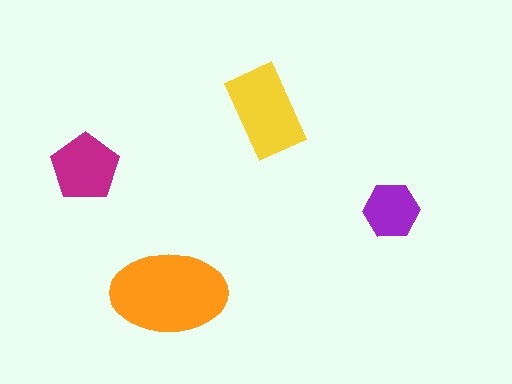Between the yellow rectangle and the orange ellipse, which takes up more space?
The orange ellipse.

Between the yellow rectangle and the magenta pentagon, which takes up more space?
The yellow rectangle.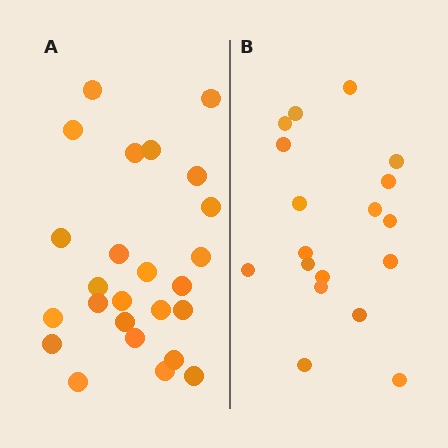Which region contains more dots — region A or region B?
Region A (the left region) has more dots.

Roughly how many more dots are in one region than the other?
Region A has roughly 8 or so more dots than region B.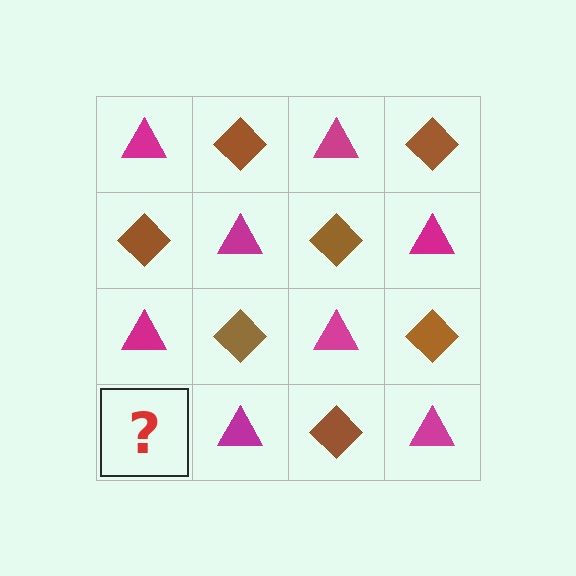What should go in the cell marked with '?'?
The missing cell should contain a brown diamond.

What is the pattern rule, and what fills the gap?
The rule is that it alternates magenta triangle and brown diamond in a checkerboard pattern. The gap should be filled with a brown diamond.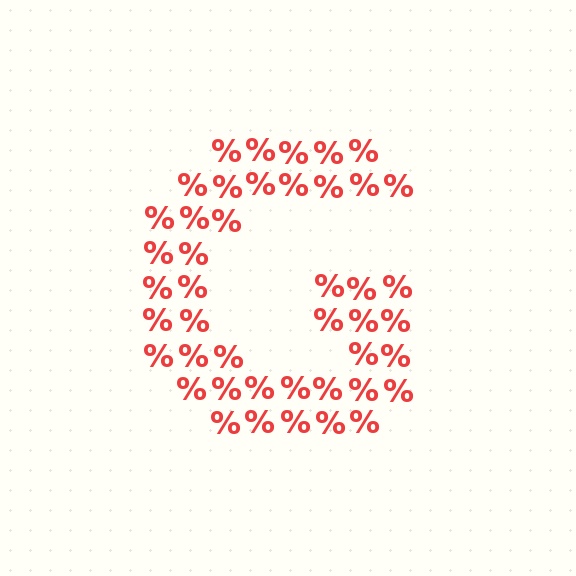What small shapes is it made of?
It is made of small percent signs.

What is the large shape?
The large shape is the letter G.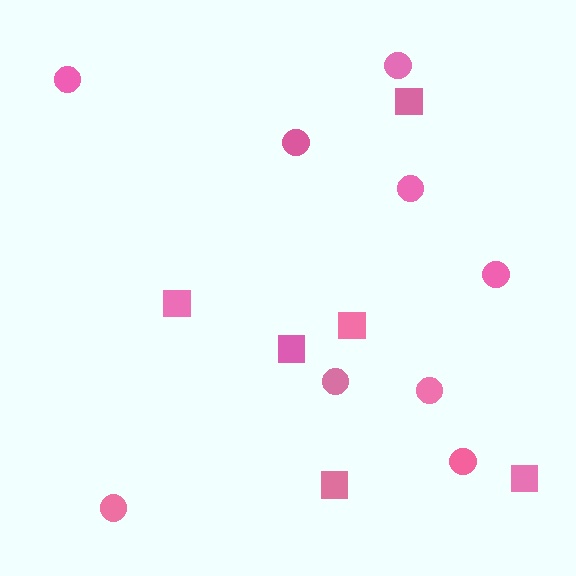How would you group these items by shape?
There are 2 groups: one group of squares (6) and one group of circles (9).